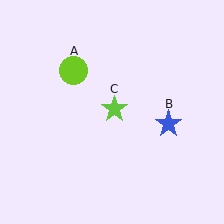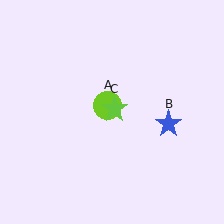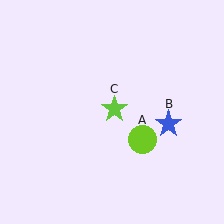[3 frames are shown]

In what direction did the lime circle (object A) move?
The lime circle (object A) moved down and to the right.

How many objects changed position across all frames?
1 object changed position: lime circle (object A).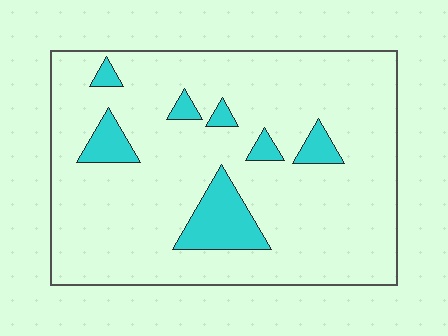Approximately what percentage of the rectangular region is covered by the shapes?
Approximately 10%.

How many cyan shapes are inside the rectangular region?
7.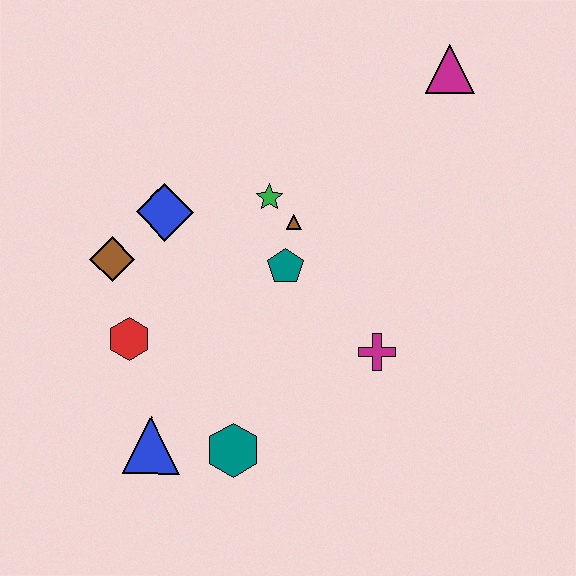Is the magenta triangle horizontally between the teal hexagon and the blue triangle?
No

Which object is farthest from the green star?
The blue triangle is farthest from the green star.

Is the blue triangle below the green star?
Yes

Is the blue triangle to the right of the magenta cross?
No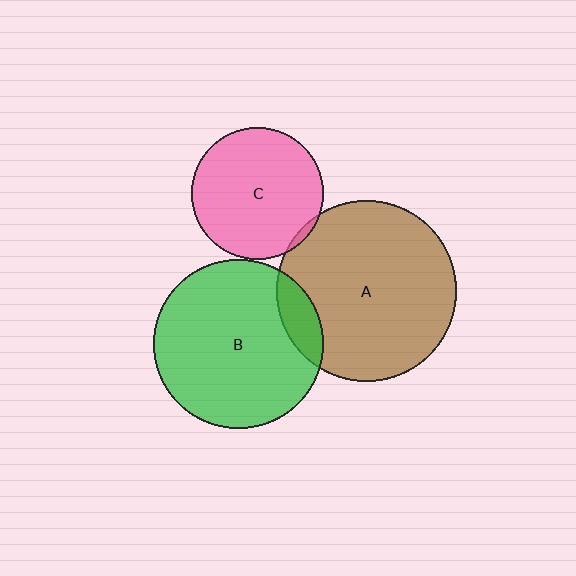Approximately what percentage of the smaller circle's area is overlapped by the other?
Approximately 5%.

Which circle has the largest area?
Circle A (brown).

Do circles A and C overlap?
Yes.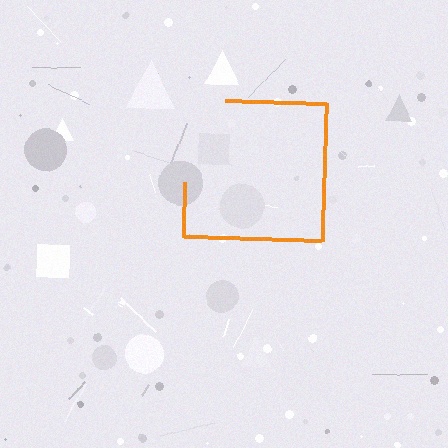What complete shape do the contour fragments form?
The contour fragments form a square.